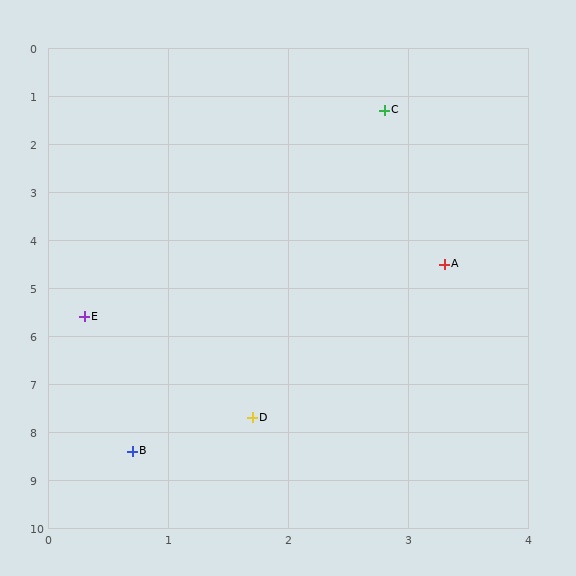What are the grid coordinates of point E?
Point E is at approximately (0.3, 5.6).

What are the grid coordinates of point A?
Point A is at approximately (3.3, 4.5).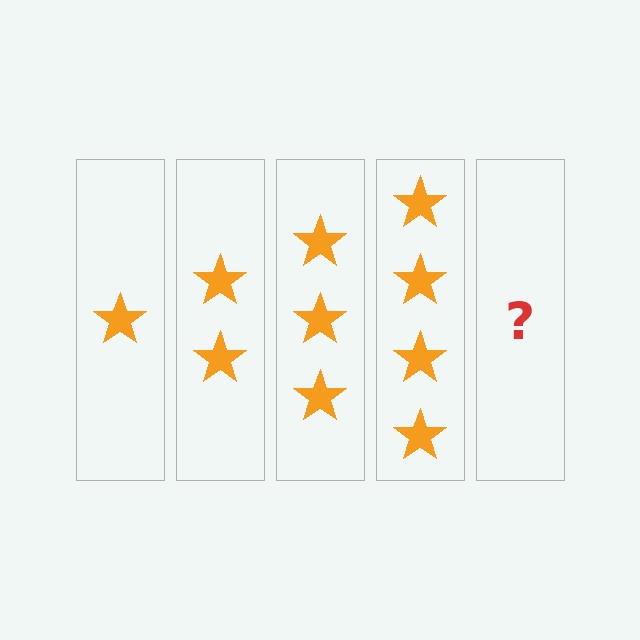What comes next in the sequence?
The next element should be 5 stars.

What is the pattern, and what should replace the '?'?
The pattern is that each step adds one more star. The '?' should be 5 stars.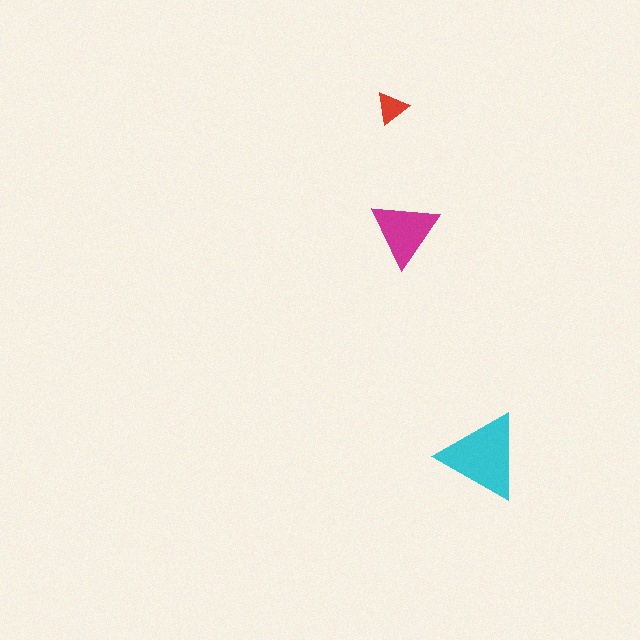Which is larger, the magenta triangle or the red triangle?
The magenta one.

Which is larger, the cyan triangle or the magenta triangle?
The cyan one.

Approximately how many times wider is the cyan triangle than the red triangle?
About 2.5 times wider.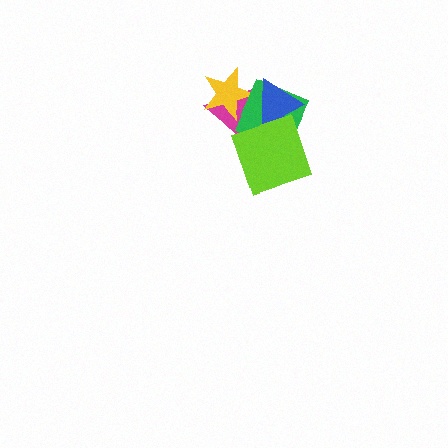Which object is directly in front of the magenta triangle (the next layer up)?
The yellow star is directly in front of the magenta triangle.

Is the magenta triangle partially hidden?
Yes, it is partially covered by another shape.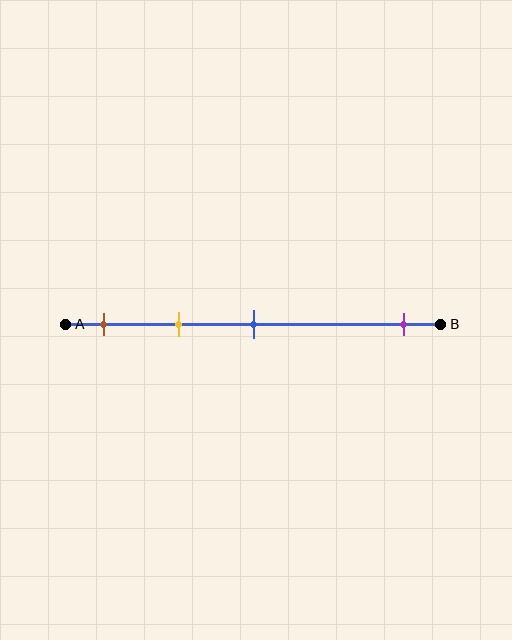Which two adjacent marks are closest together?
The brown and yellow marks are the closest adjacent pair.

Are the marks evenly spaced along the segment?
No, the marks are not evenly spaced.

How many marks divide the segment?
There are 4 marks dividing the segment.